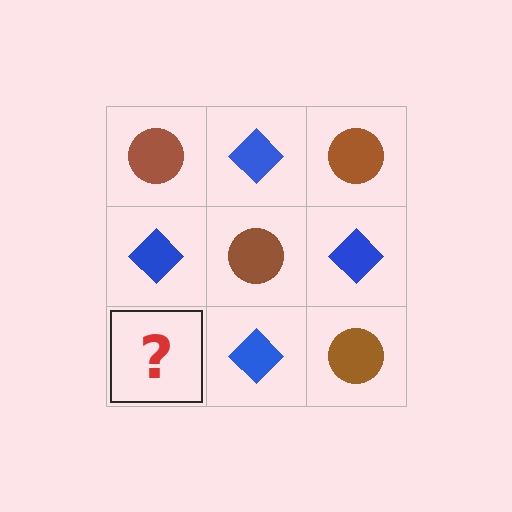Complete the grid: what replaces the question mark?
The question mark should be replaced with a brown circle.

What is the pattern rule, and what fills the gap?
The rule is that it alternates brown circle and blue diamond in a checkerboard pattern. The gap should be filled with a brown circle.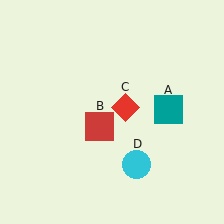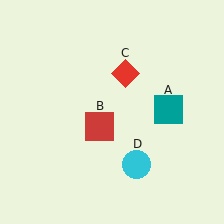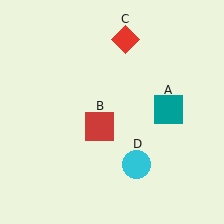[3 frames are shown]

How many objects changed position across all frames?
1 object changed position: red diamond (object C).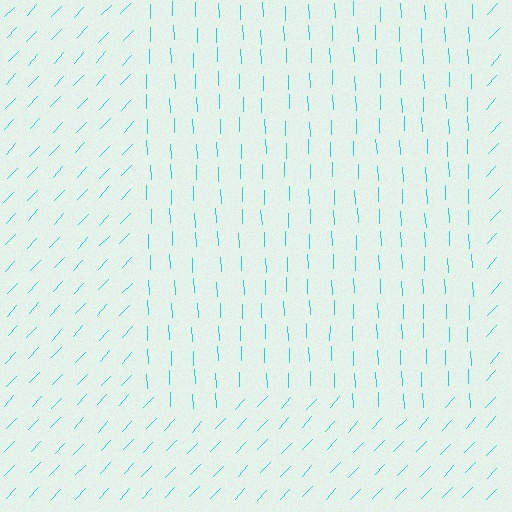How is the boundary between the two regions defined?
The boundary is defined purely by a change in line orientation (approximately 45 degrees difference). All lines are the same color and thickness.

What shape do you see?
I see a rectangle.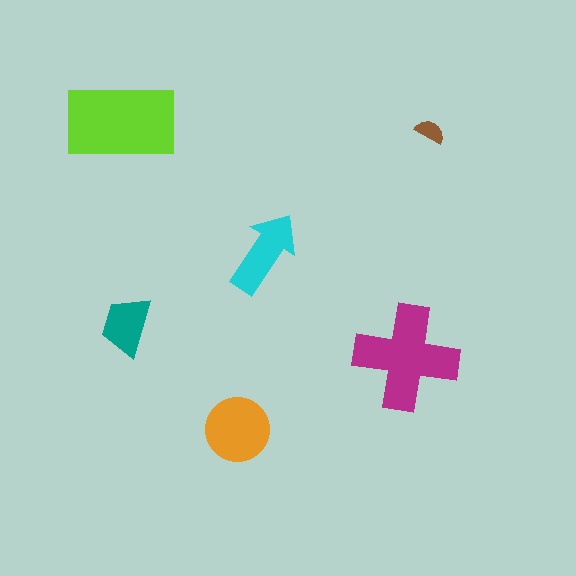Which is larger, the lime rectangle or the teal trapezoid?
The lime rectangle.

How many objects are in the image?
There are 6 objects in the image.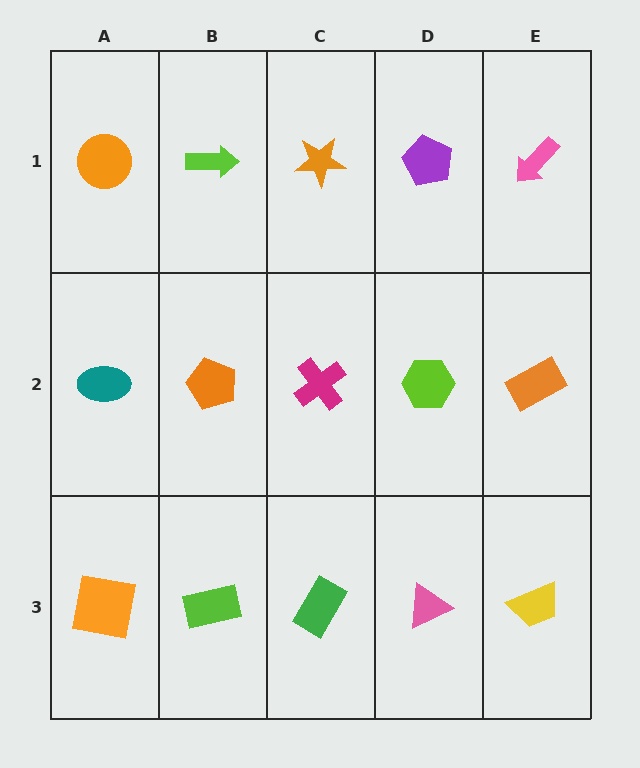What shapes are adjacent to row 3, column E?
An orange rectangle (row 2, column E), a pink triangle (row 3, column D).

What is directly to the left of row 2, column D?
A magenta cross.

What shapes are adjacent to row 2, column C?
An orange star (row 1, column C), a green rectangle (row 3, column C), an orange pentagon (row 2, column B), a lime hexagon (row 2, column D).